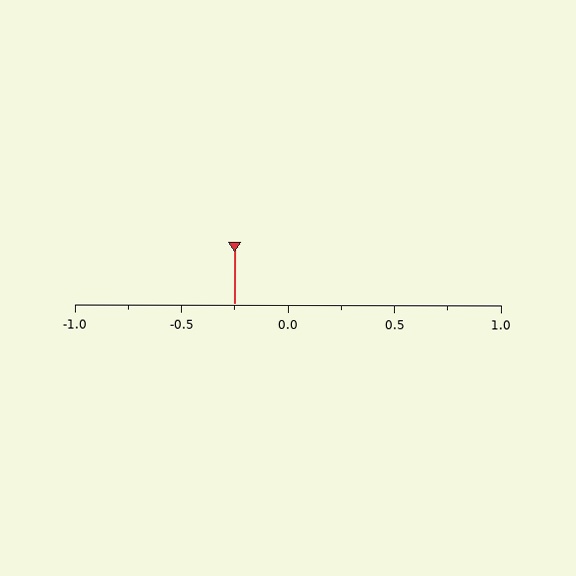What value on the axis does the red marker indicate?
The marker indicates approximately -0.25.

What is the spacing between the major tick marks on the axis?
The major ticks are spaced 0.5 apart.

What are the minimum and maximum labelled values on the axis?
The axis runs from -1.0 to 1.0.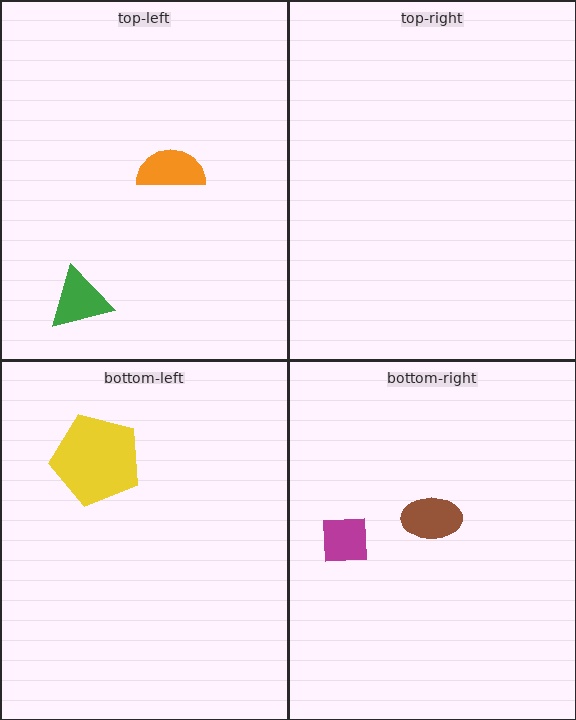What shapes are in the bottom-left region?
The yellow pentagon.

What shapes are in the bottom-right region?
The magenta square, the brown ellipse.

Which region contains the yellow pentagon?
The bottom-left region.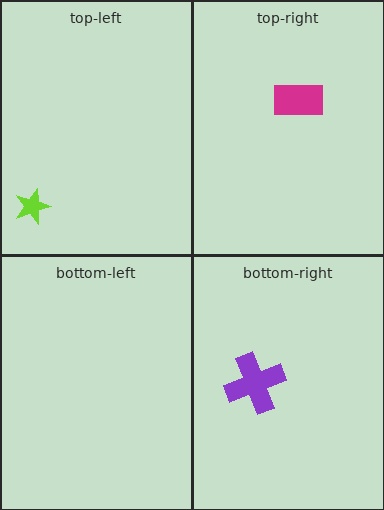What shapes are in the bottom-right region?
The purple cross.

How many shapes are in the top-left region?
1.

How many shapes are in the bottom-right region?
1.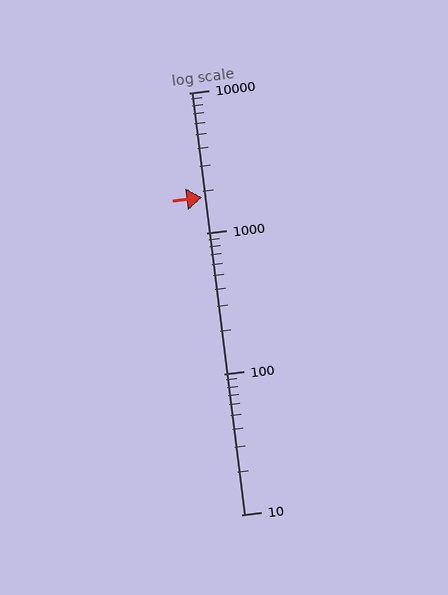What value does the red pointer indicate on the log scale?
The pointer indicates approximately 1800.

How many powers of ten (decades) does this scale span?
The scale spans 3 decades, from 10 to 10000.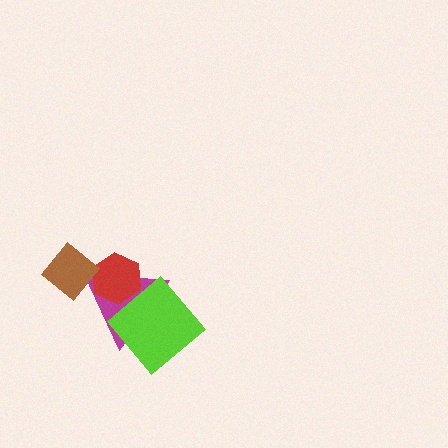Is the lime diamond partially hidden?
No, no other shape covers it.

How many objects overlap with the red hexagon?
2 objects overlap with the red hexagon.